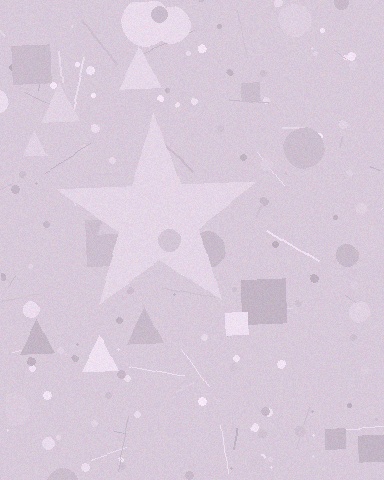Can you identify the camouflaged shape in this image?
The camouflaged shape is a star.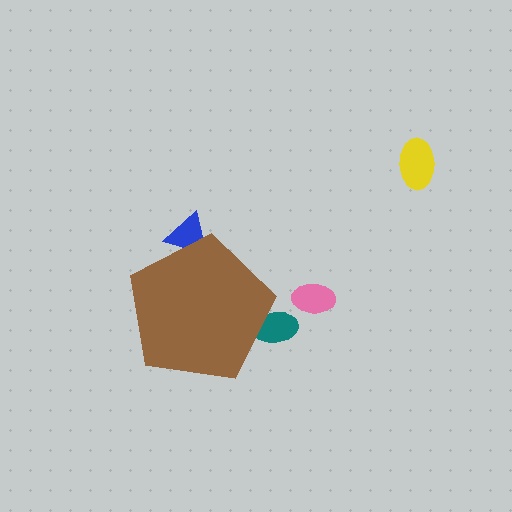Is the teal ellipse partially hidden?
Yes, the teal ellipse is partially hidden behind the brown pentagon.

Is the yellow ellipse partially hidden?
No, the yellow ellipse is fully visible.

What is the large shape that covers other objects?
A brown pentagon.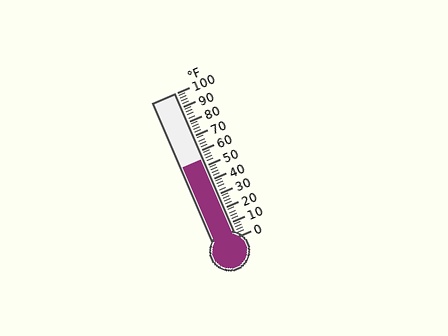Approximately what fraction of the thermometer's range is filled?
The thermometer is filled to approximately 55% of its range.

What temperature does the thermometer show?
The thermometer shows approximately 54°F.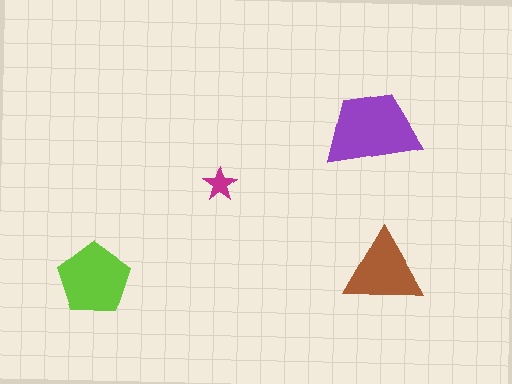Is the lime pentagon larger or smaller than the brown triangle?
Larger.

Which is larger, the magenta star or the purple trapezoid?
The purple trapezoid.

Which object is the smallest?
The magenta star.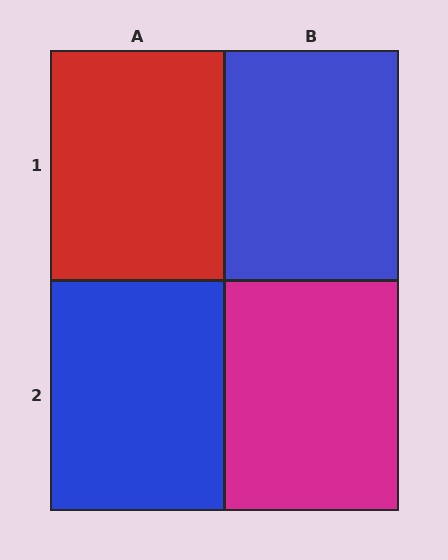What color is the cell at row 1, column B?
Blue.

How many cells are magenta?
1 cell is magenta.